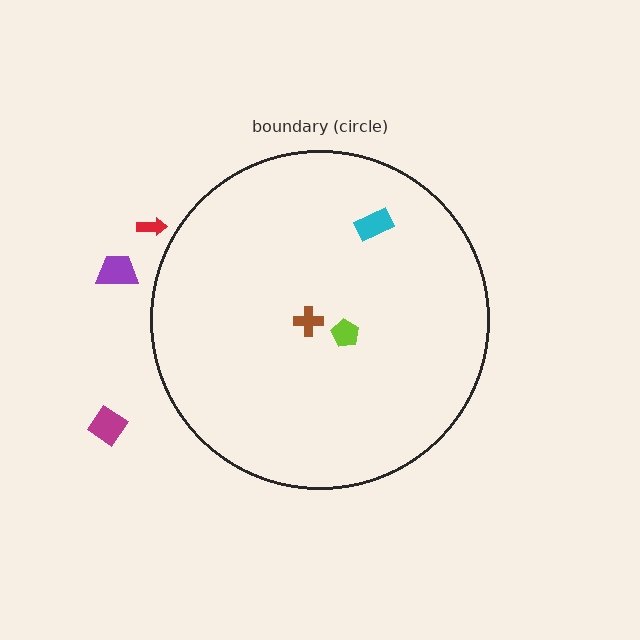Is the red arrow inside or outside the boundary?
Outside.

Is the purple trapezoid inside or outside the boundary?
Outside.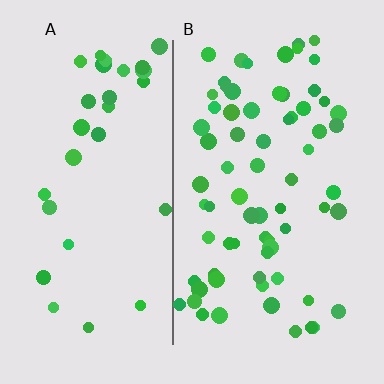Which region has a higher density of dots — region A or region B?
B (the right).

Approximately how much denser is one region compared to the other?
Approximately 2.3× — region B over region A.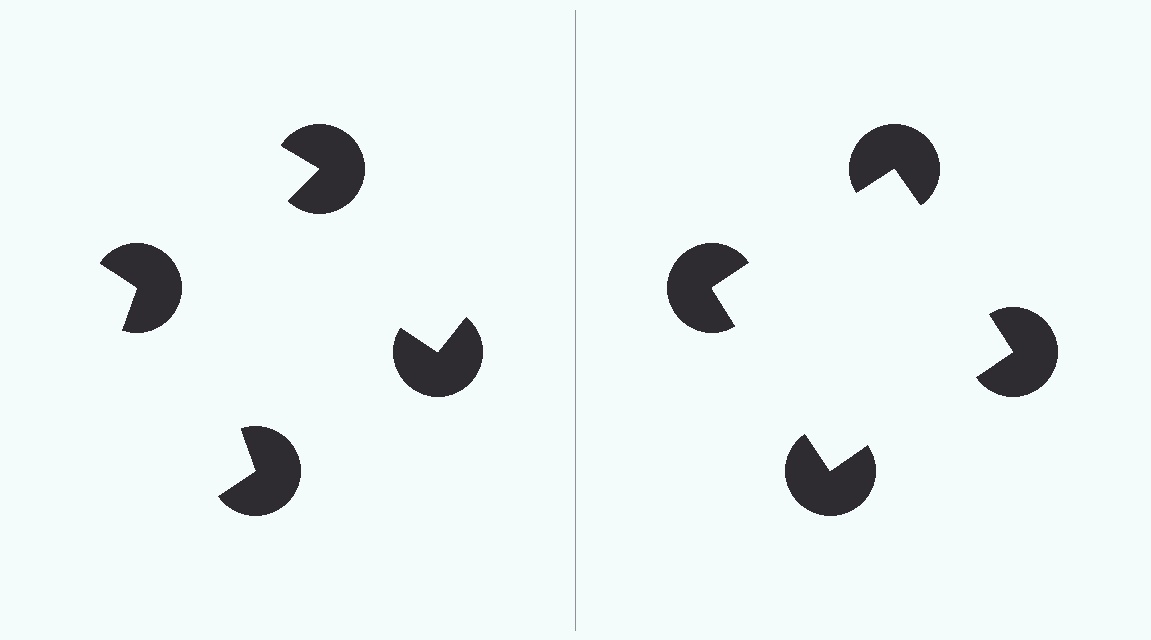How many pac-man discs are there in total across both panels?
8 — 4 on each side.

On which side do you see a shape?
An illusory square appears on the right side. On the left side the wedge cuts are rotated, so no coherent shape forms.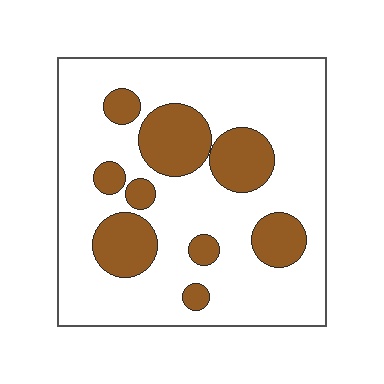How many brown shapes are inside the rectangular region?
9.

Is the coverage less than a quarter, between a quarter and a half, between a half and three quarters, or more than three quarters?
Less than a quarter.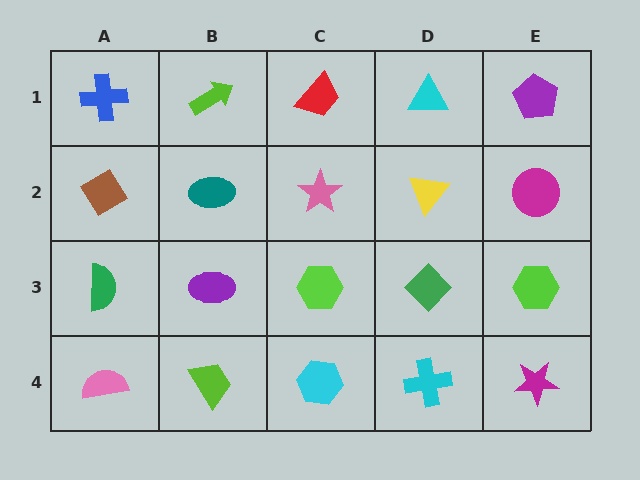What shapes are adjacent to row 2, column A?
A blue cross (row 1, column A), a green semicircle (row 3, column A), a teal ellipse (row 2, column B).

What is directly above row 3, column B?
A teal ellipse.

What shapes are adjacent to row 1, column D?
A yellow triangle (row 2, column D), a red trapezoid (row 1, column C), a purple pentagon (row 1, column E).